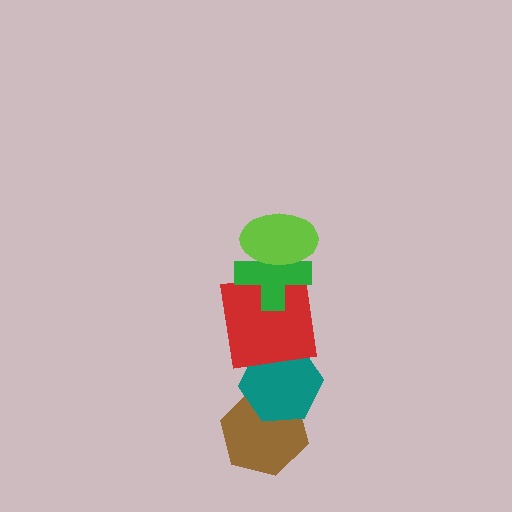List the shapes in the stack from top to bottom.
From top to bottom: the lime ellipse, the green cross, the red square, the teal hexagon, the brown hexagon.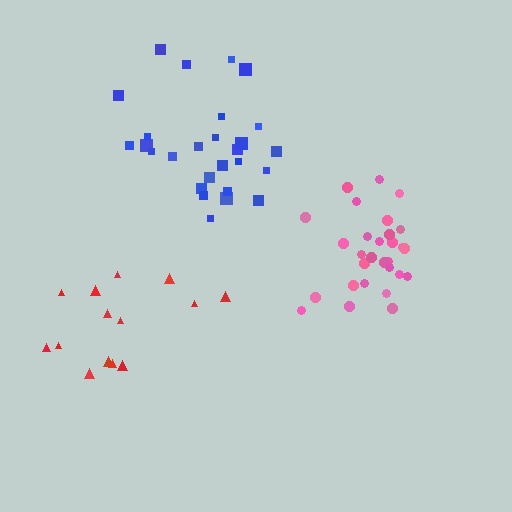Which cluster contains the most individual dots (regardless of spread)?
Pink (29).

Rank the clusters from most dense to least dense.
pink, blue, red.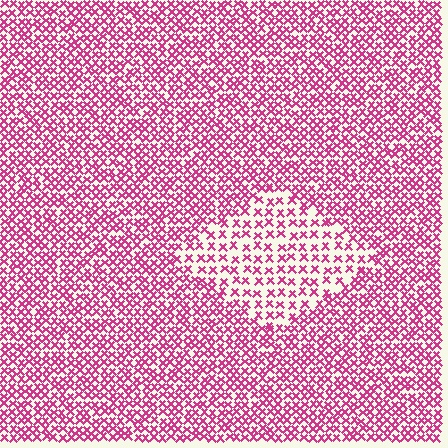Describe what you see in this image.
The image contains small magenta elements arranged at two different densities. A diamond-shaped region is visible where the elements are less densely packed than the surrounding area.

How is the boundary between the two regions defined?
The boundary is defined by a change in element density (approximately 1.9x ratio). All elements are the same color, size, and shape.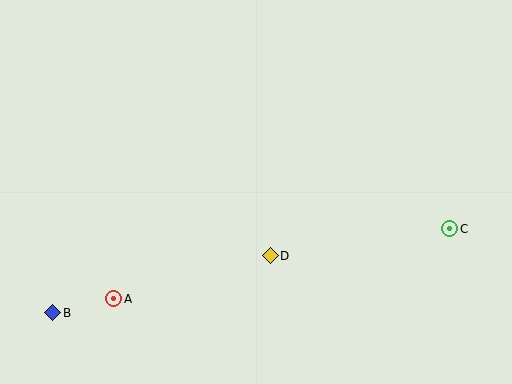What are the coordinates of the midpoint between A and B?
The midpoint between A and B is at (83, 306).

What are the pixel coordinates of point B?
Point B is at (53, 313).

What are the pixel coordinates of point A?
Point A is at (114, 299).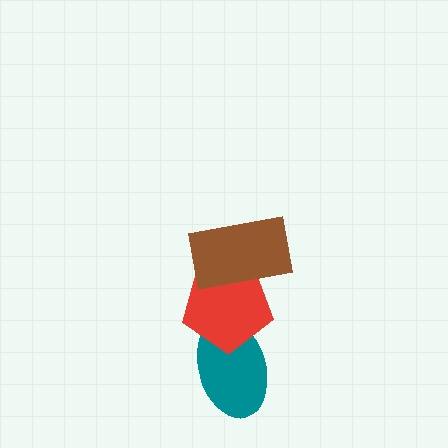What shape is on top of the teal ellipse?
The red pentagon is on top of the teal ellipse.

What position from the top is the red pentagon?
The red pentagon is 2nd from the top.